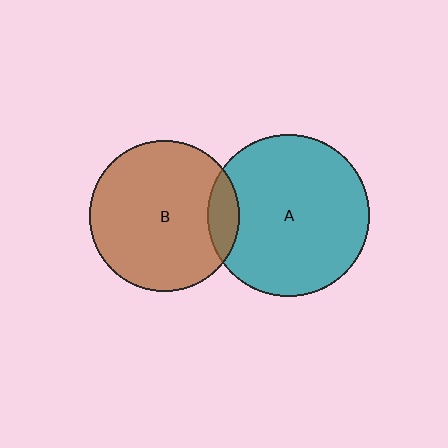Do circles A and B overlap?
Yes.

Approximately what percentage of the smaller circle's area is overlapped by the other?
Approximately 10%.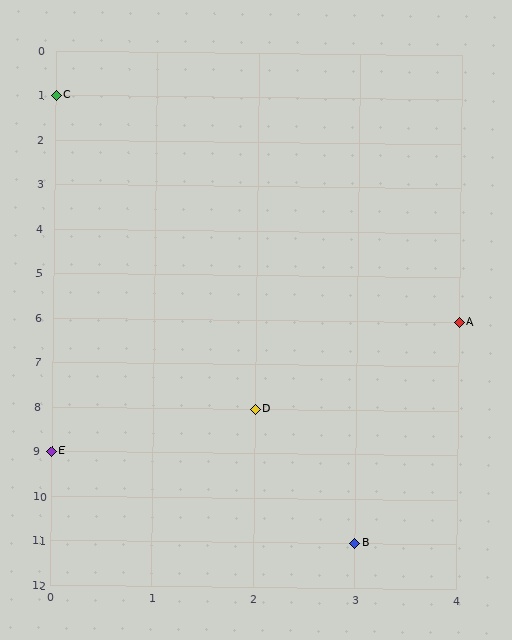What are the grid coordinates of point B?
Point B is at grid coordinates (3, 11).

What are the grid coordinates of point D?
Point D is at grid coordinates (2, 8).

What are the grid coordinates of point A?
Point A is at grid coordinates (4, 6).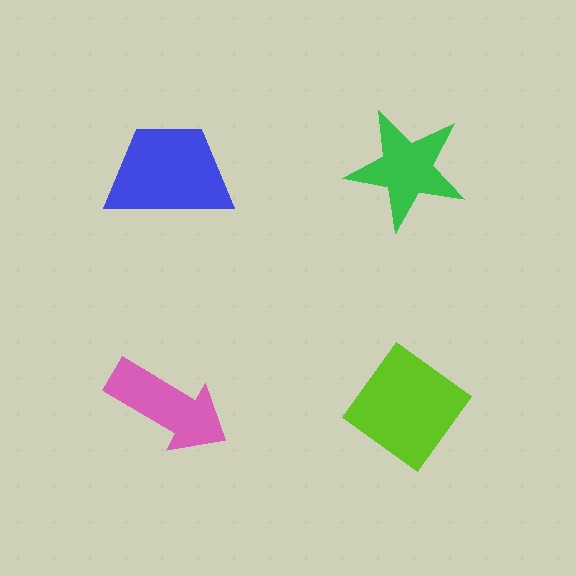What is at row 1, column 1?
A blue trapezoid.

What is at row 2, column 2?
A lime diamond.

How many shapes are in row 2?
2 shapes.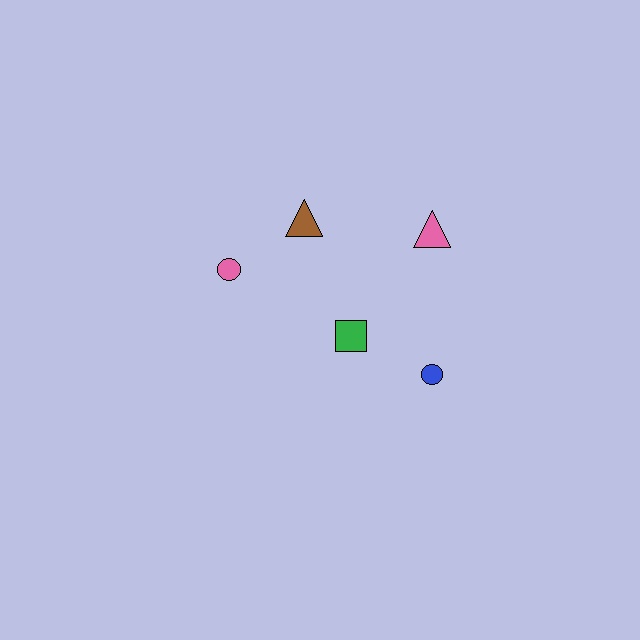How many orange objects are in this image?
There are no orange objects.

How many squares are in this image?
There is 1 square.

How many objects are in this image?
There are 5 objects.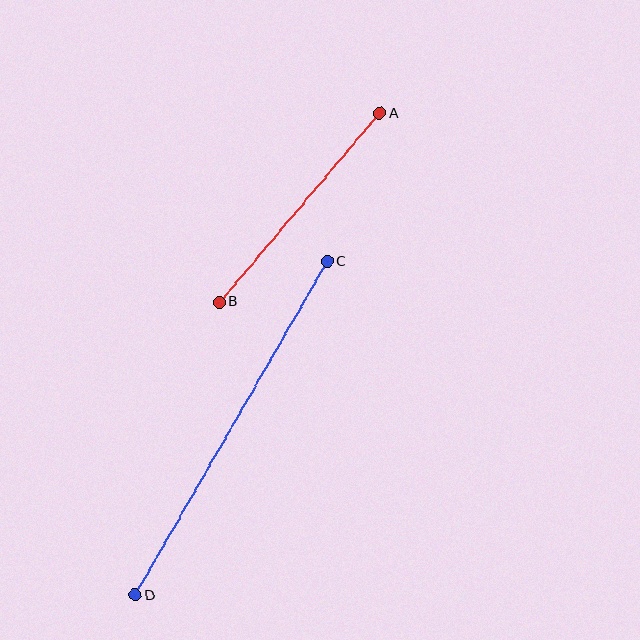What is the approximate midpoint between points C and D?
The midpoint is at approximately (231, 428) pixels.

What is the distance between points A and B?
The distance is approximately 248 pixels.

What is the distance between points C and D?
The distance is approximately 385 pixels.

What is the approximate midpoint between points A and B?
The midpoint is at approximately (300, 208) pixels.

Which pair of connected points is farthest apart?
Points C and D are farthest apart.